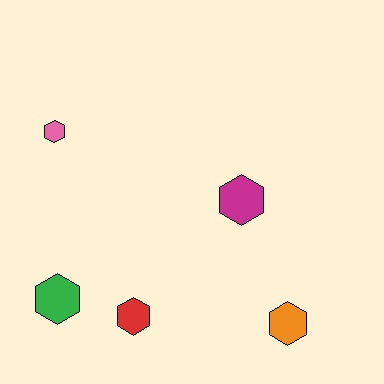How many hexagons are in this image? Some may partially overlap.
There are 5 hexagons.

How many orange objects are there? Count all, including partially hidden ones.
There is 1 orange object.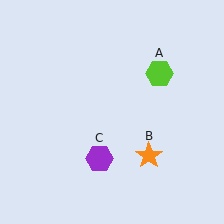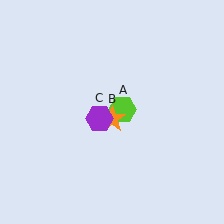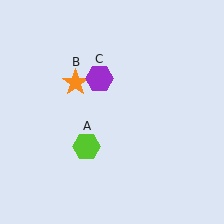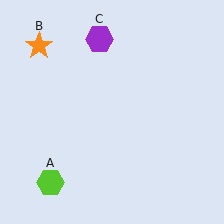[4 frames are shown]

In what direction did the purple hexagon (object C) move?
The purple hexagon (object C) moved up.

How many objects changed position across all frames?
3 objects changed position: lime hexagon (object A), orange star (object B), purple hexagon (object C).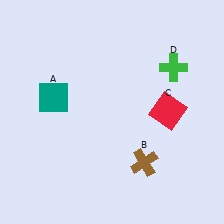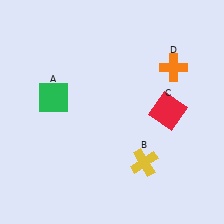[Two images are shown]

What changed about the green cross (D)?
In Image 1, D is green. In Image 2, it changed to orange.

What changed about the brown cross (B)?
In Image 1, B is brown. In Image 2, it changed to yellow.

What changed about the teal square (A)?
In Image 1, A is teal. In Image 2, it changed to green.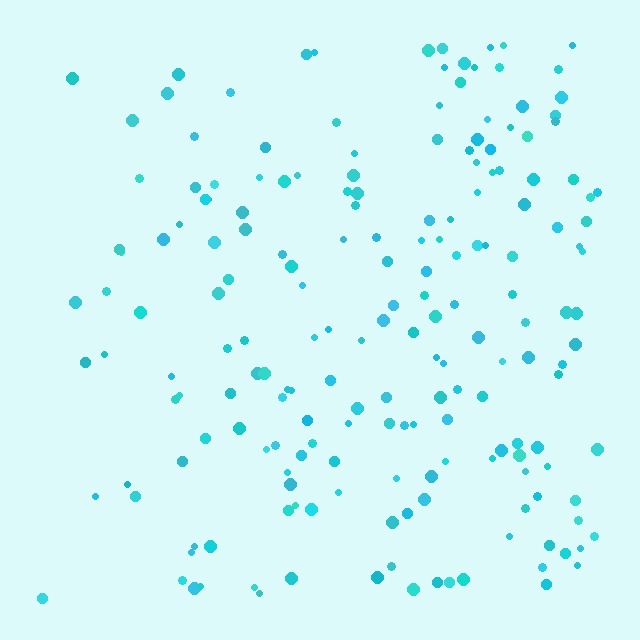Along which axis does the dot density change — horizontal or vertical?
Horizontal.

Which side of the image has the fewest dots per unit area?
The left.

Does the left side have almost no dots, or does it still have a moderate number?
Still a moderate number, just noticeably fewer than the right.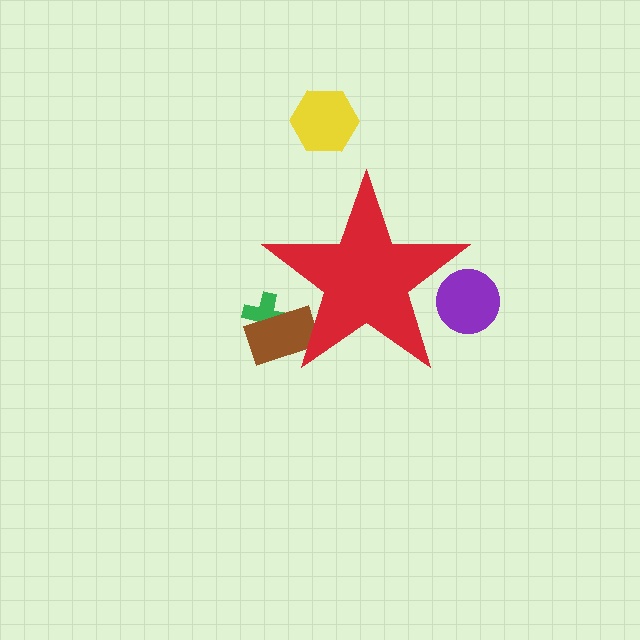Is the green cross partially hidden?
Yes, the green cross is partially hidden behind the red star.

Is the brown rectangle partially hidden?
Yes, the brown rectangle is partially hidden behind the red star.